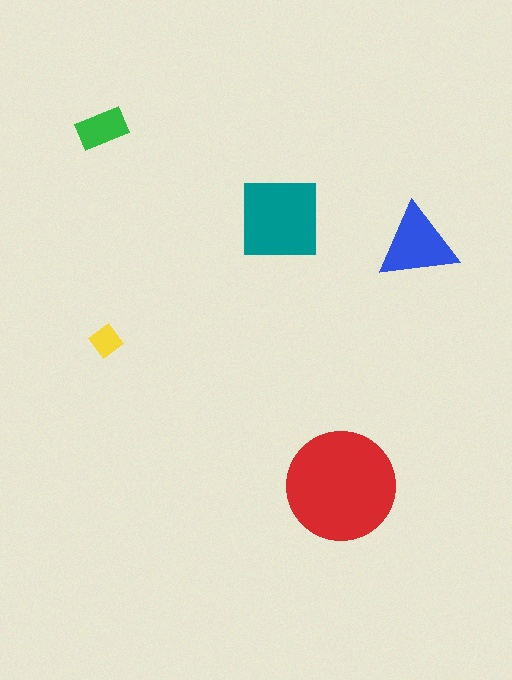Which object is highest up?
The green rectangle is topmost.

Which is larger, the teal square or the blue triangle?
The teal square.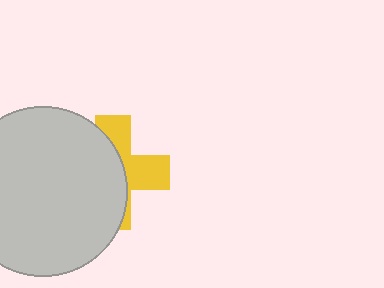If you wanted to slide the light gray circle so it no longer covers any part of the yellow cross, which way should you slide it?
Slide it left — that is the most direct way to separate the two shapes.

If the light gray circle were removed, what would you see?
You would see the complete yellow cross.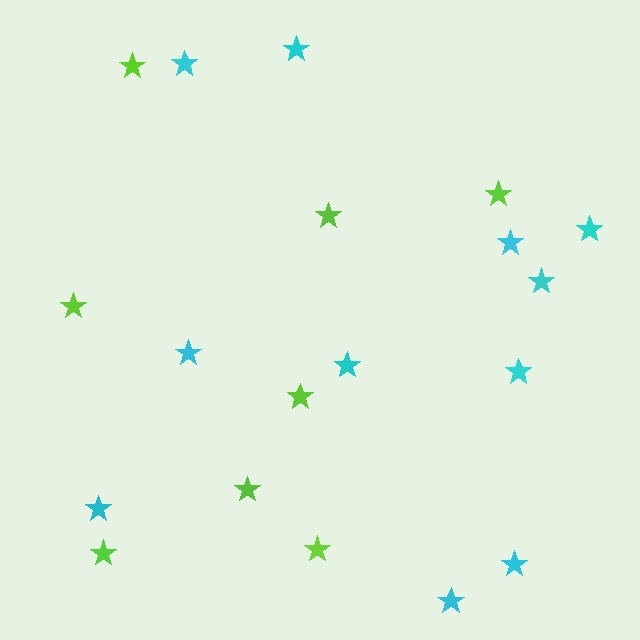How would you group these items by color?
There are 2 groups: one group of lime stars (8) and one group of cyan stars (11).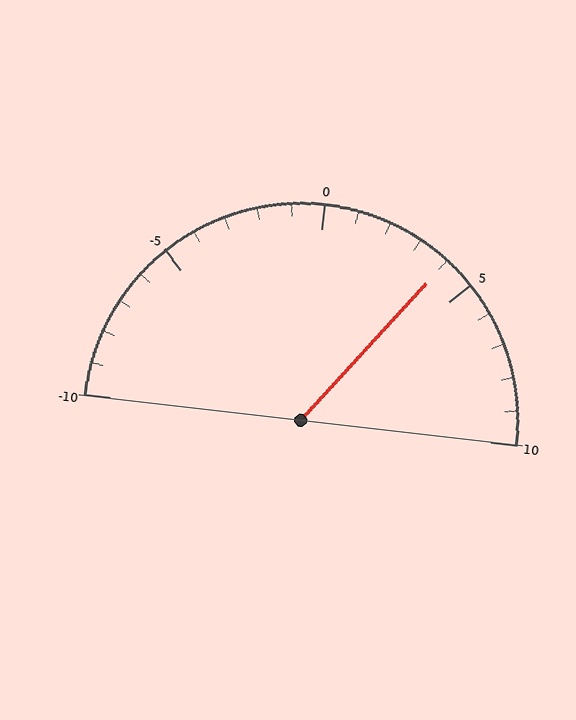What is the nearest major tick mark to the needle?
The nearest major tick mark is 5.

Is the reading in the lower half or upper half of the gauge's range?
The reading is in the upper half of the range (-10 to 10).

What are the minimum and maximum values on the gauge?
The gauge ranges from -10 to 10.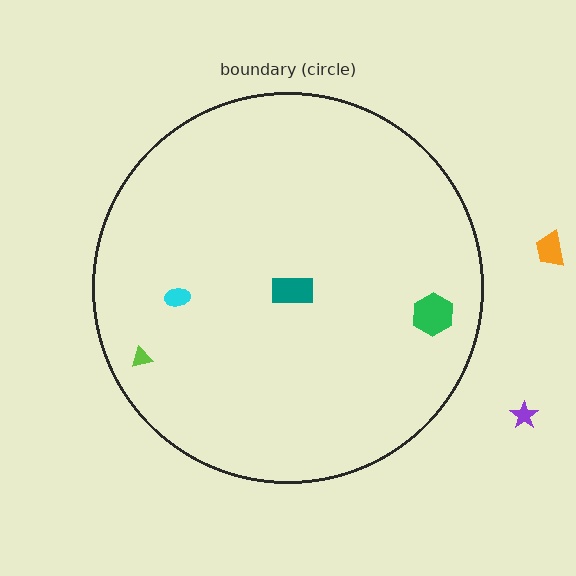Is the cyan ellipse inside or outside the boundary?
Inside.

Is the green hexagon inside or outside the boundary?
Inside.